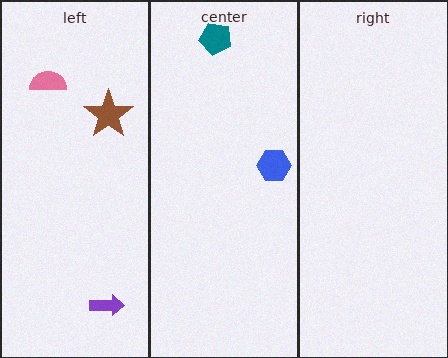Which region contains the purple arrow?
The left region.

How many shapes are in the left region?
3.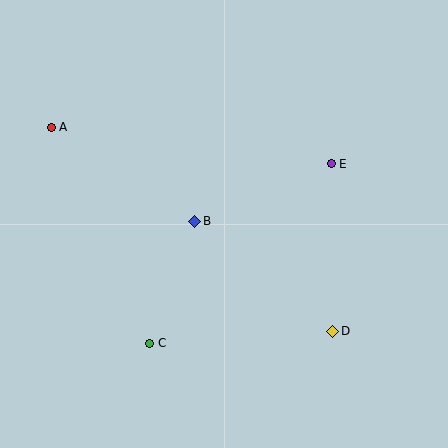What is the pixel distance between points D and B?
The distance between D and B is 176 pixels.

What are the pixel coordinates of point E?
Point E is at (331, 164).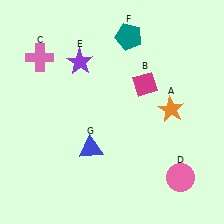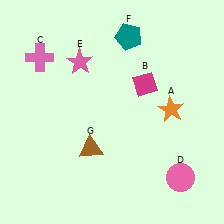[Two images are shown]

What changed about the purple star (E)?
In Image 1, E is purple. In Image 2, it changed to pink.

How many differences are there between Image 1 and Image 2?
There are 2 differences between the two images.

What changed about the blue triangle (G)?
In Image 1, G is blue. In Image 2, it changed to brown.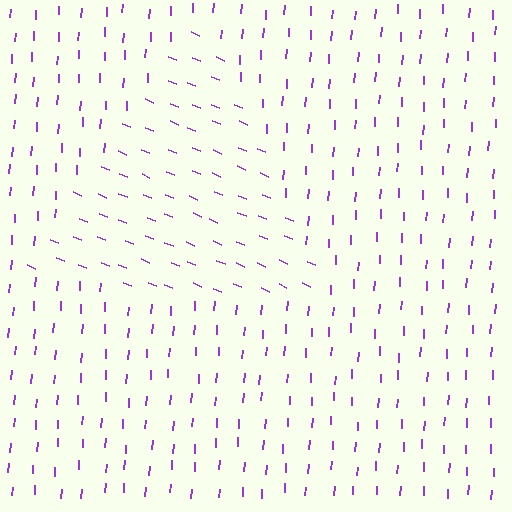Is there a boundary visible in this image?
Yes, there is a texture boundary formed by a change in line orientation.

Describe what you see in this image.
The image is filled with small purple line segments. A triangle region in the image has lines oriented differently from the surrounding lines, creating a visible texture boundary.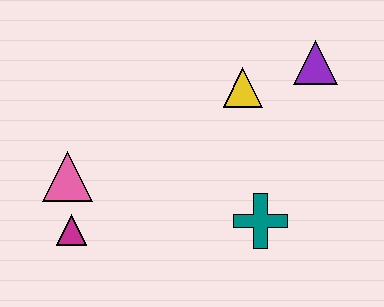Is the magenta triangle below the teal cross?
Yes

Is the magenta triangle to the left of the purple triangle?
Yes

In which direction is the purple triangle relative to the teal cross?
The purple triangle is above the teal cross.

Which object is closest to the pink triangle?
The magenta triangle is closest to the pink triangle.